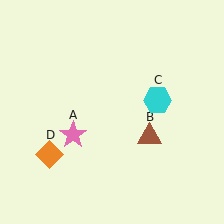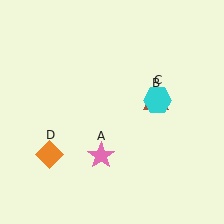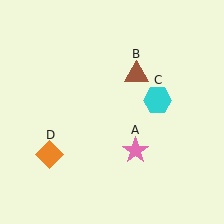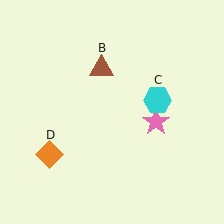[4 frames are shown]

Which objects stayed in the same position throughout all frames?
Cyan hexagon (object C) and orange diamond (object D) remained stationary.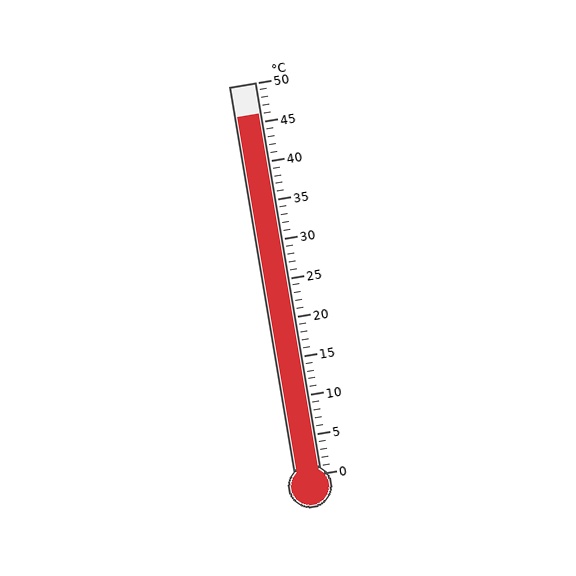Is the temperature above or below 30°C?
The temperature is above 30°C.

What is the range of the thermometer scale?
The thermometer scale ranges from 0°C to 50°C.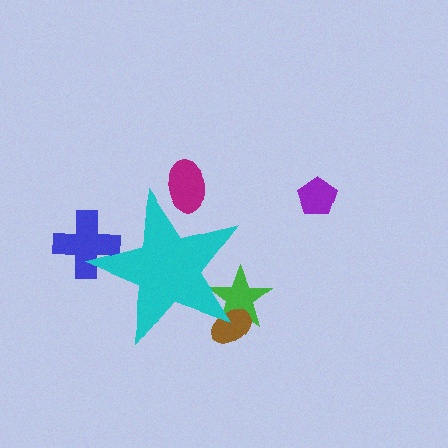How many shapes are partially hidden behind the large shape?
4 shapes are partially hidden.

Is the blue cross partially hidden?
Yes, the blue cross is partially hidden behind the cyan star.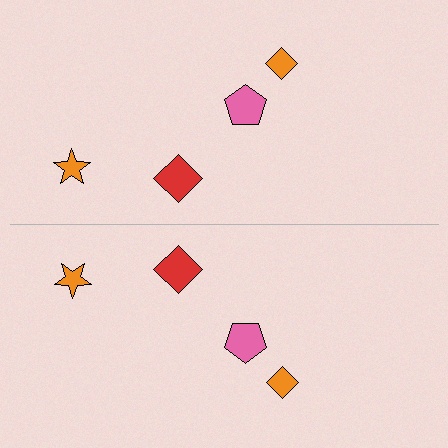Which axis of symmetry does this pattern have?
The pattern has a horizontal axis of symmetry running through the center of the image.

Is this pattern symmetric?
Yes, this pattern has bilateral (reflection) symmetry.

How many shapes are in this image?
There are 8 shapes in this image.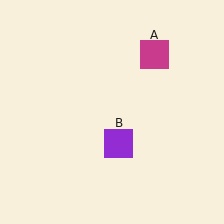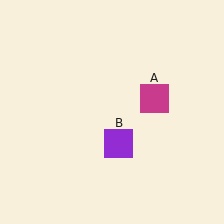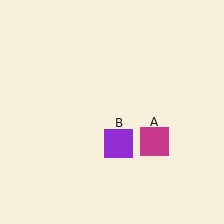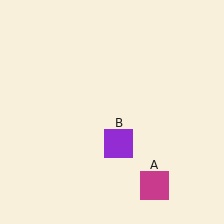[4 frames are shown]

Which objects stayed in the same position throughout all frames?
Purple square (object B) remained stationary.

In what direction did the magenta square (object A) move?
The magenta square (object A) moved down.